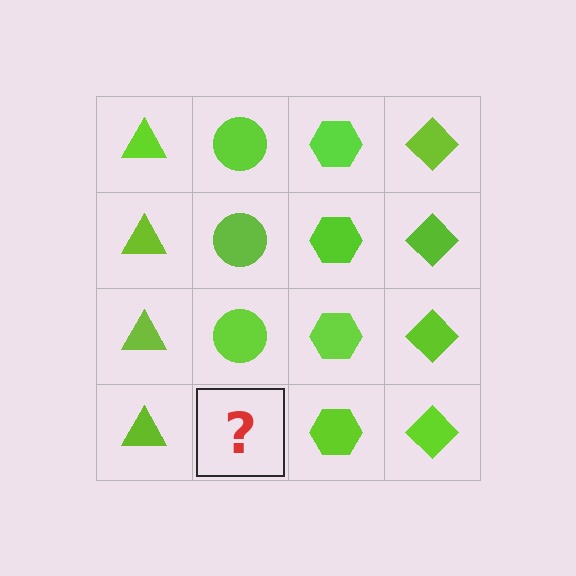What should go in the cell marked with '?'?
The missing cell should contain a lime circle.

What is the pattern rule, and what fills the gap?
The rule is that each column has a consistent shape. The gap should be filled with a lime circle.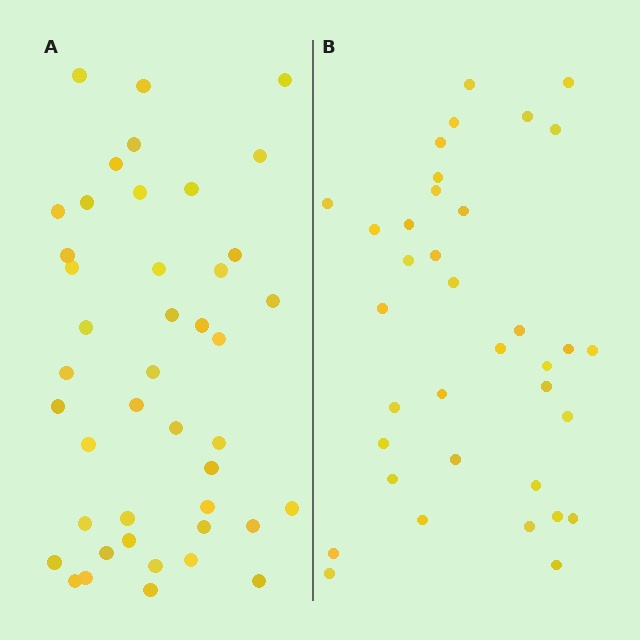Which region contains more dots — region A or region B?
Region A (the left region) has more dots.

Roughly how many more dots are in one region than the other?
Region A has roughly 8 or so more dots than region B.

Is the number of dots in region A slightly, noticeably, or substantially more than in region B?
Region A has only slightly more — the two regions are fairly close. The ratio is roughly 1.2 to 1.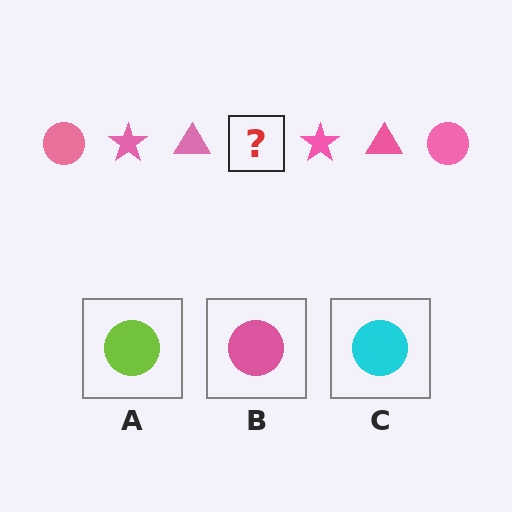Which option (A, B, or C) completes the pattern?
B.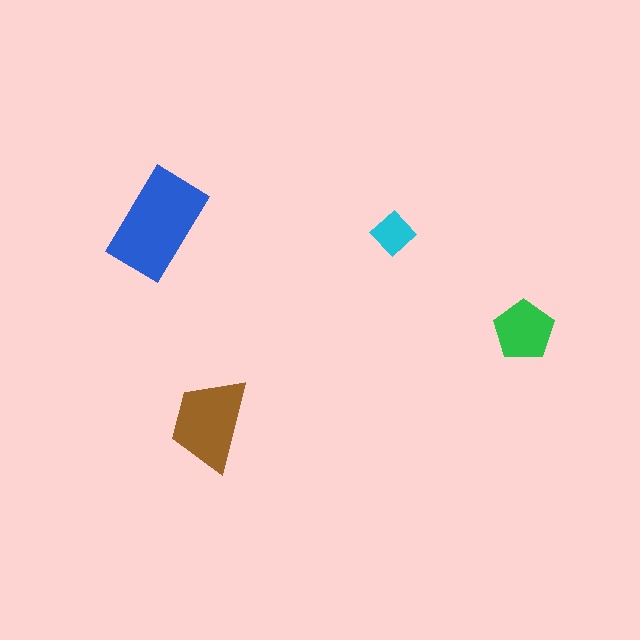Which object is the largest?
The blue rectangle.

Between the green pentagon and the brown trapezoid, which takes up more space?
The brown trapezoid.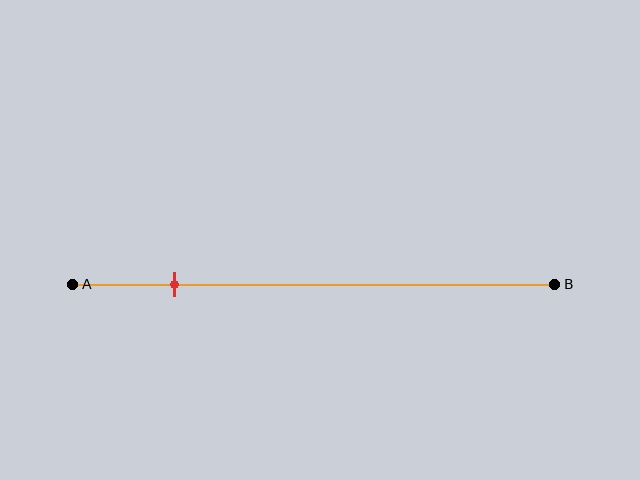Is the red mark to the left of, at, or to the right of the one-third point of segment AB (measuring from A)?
The red mark is to the left of the one-third point of segment AB.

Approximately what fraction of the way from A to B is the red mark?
The red mark is approximately 20% of the way from A to B.